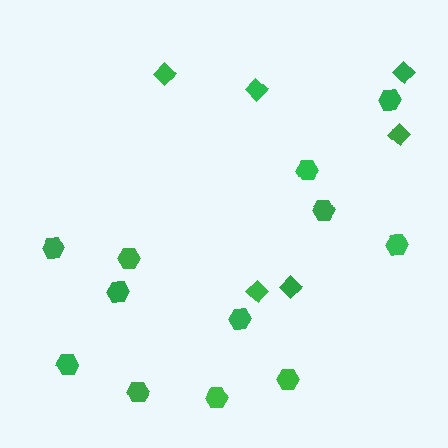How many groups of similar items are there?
There are 2 groups: one group of diamonds (6) and one group of hexagons (12).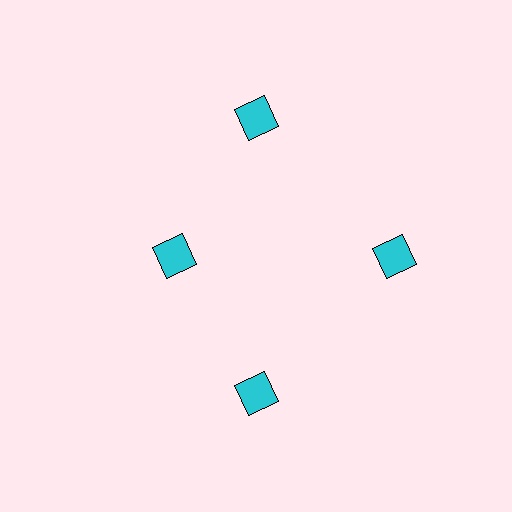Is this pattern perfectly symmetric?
No. The 4 cyan diamonds are arranged in a ring, but one element near the 9 o'clock position is pulled inward toward the center, breaking the 4-fold rotational symmetry.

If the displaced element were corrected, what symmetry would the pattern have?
It would have 4-fold rotational symmetry — the pattern would map onto itself every 90 degrees.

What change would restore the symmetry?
The symmetry would be restored by moving it outward, back onto the ring so that all 4 diamonds sit at equal angles and equal distance from the center.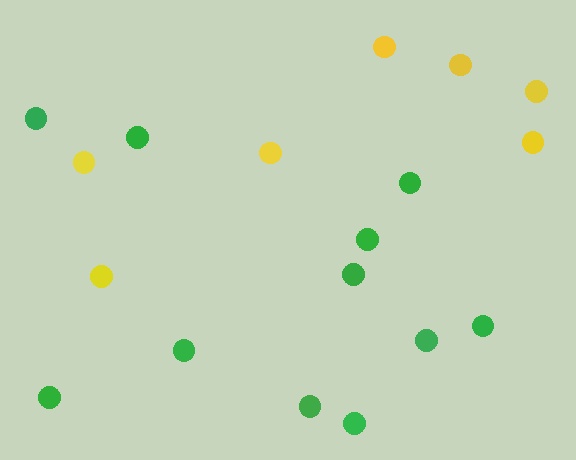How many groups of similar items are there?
There are 2 groups: one group of green circles (11) and one group of yellow circles (7).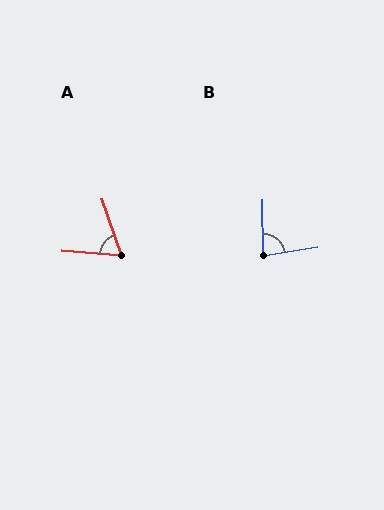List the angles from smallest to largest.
A (67°), B (82°).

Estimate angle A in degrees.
Approximately 67 degrees.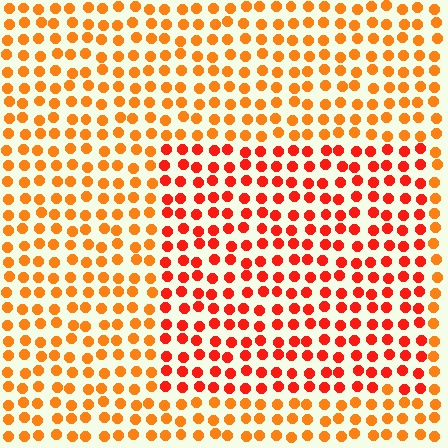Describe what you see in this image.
The image is filled with small orange elements in a uniform arrangement. A rectangle-shaped region is visible where the elements are tinted to a slightly different hue, forming a subtle color boundary.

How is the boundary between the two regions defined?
The boundary is defined purely by a slight shift in hue (about 27 degrees). Spacing, size, and orientation are identical on both sides.